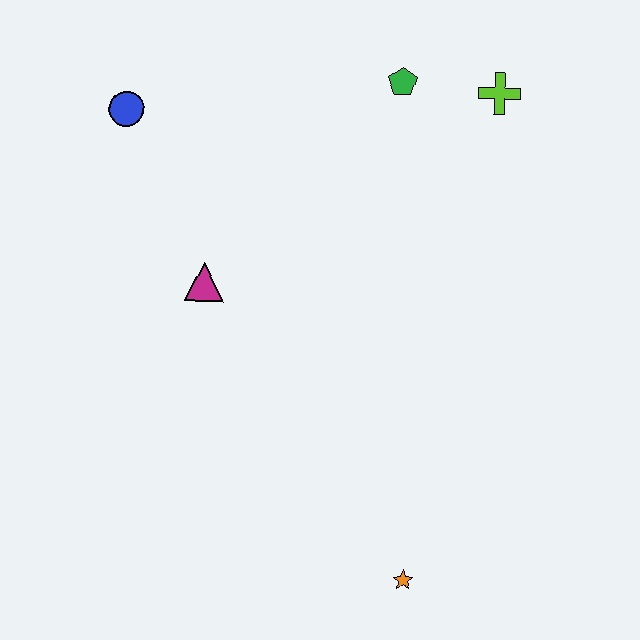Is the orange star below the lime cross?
Yes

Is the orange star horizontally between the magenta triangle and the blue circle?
No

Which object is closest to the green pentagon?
The lime cross is closest to the green pentagon.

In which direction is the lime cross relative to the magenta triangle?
The lime cross is to the right of the magenta triangle.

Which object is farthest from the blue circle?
The orange star is farthest from the blue circle.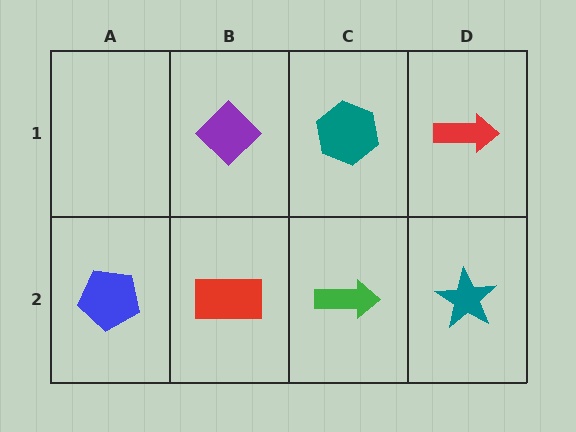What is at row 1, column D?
A red arrow.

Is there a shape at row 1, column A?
No, that cell is empty.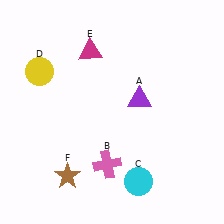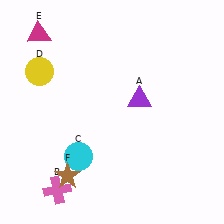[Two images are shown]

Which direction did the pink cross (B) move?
The pink cross (B) moved left.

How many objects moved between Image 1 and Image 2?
3 objects moved between the two images.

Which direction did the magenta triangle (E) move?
The magenta triangle (E) moved left.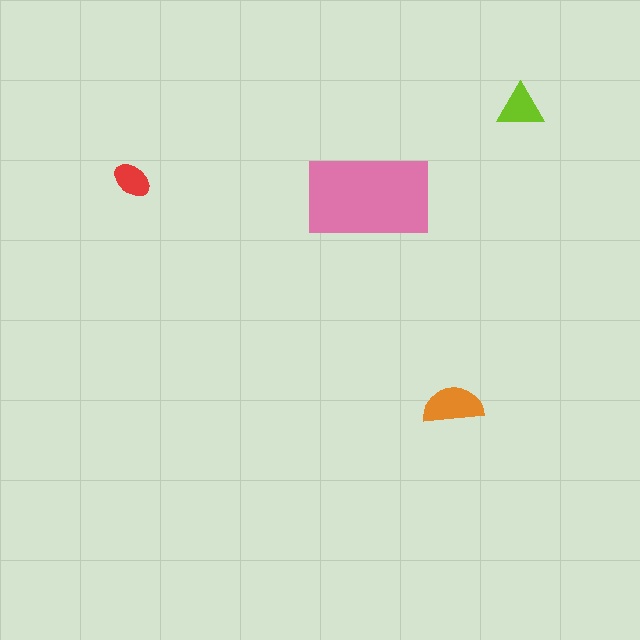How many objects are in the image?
There are 4 objects in the image.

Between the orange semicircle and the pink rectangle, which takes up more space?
The pink rectangle.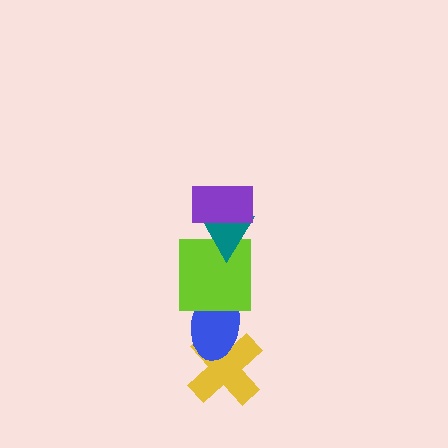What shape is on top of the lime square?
The teal triangle is on top of the lime square.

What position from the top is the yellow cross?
The yellow cross is 5th from the top.